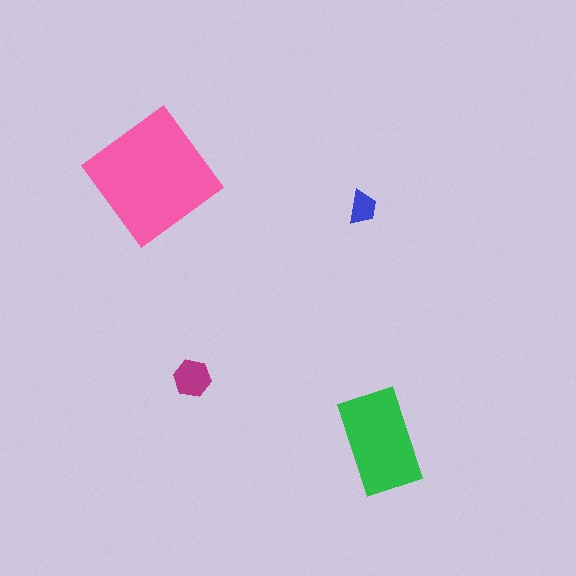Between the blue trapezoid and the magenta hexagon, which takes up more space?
The magenta hexagon.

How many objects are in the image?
There are 4 objects in the image.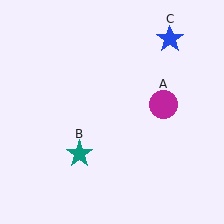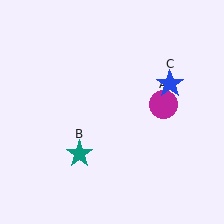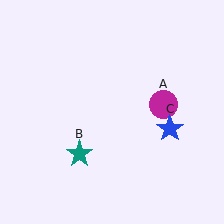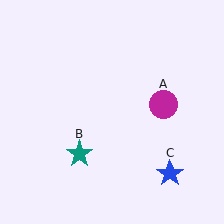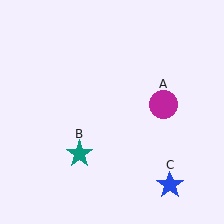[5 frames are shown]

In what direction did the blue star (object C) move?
The blue star (object C) moved down.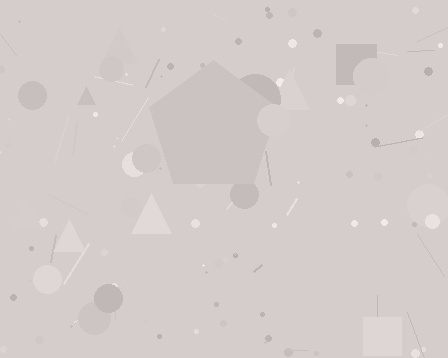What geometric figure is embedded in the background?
A pentagon is embedded in the background.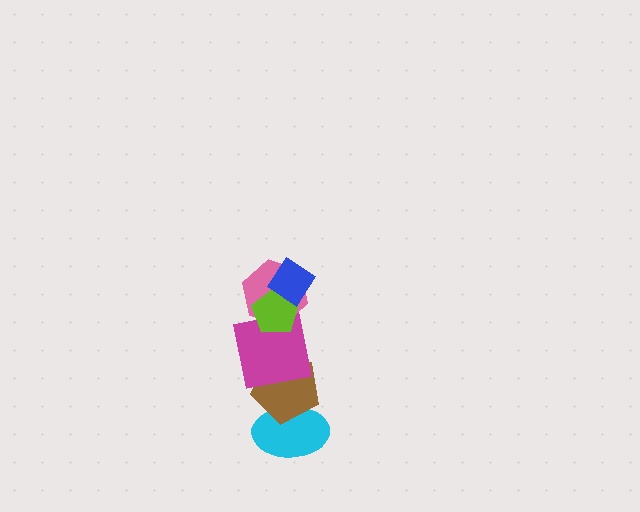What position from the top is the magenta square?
The magenta square is 4th from the top.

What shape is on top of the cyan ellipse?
The brown pentagon is on top of the cyan ellipse.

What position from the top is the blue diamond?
The blue diamond is 1st from the top.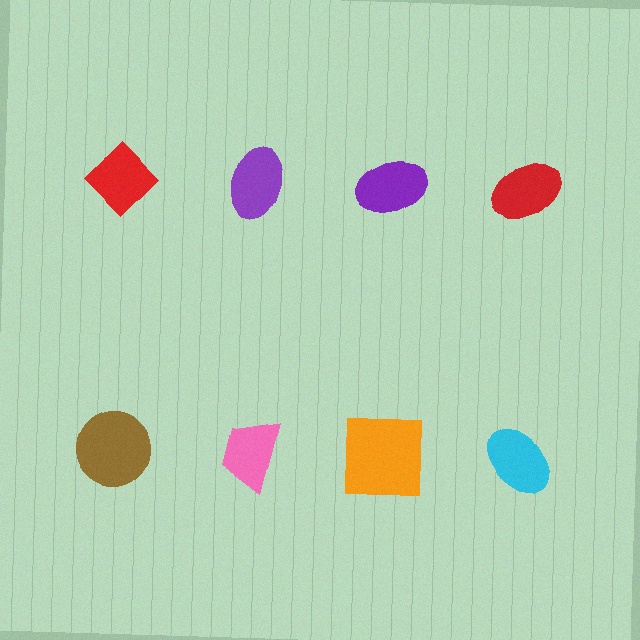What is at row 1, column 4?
A red ellipse.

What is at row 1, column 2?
A purple ellipse.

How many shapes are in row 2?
4 shapes.